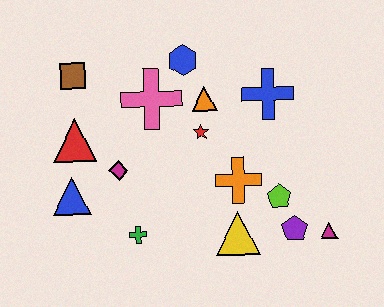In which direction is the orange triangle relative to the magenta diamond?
The orange triangle is to the right of the magenta diamond.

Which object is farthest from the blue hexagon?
The magenta triangle is farthest from the blue hexagon.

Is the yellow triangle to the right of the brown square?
Yes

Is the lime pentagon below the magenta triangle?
No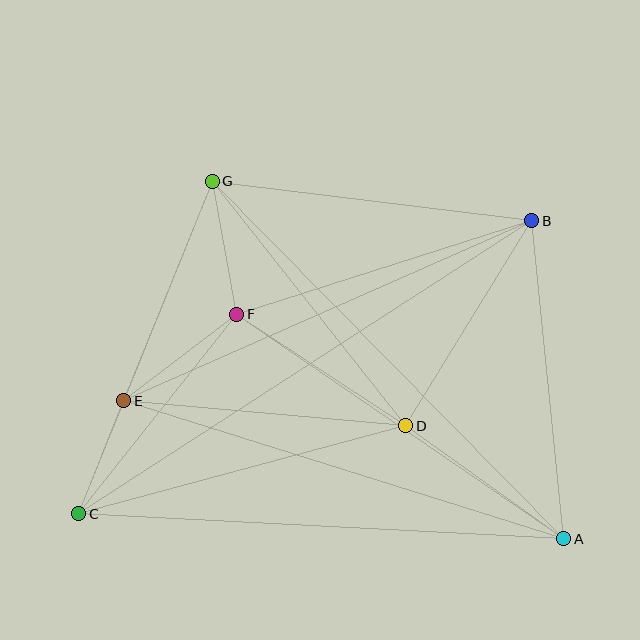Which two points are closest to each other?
Points C and E are closest to each other.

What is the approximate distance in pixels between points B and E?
The distance between B and E is approximately 446 pixels.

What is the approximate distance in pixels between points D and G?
The distance between D and G is approximately 312 pixels.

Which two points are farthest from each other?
Points B and C are farthest from each other.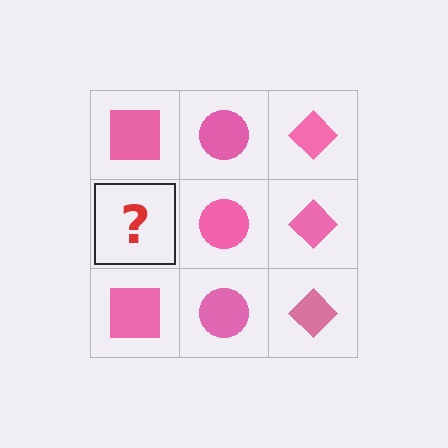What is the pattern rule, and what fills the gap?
The rule is that each column has a consistent shape. The gap should be filled with a pink square.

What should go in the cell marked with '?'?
The missing cell should contain a pink square.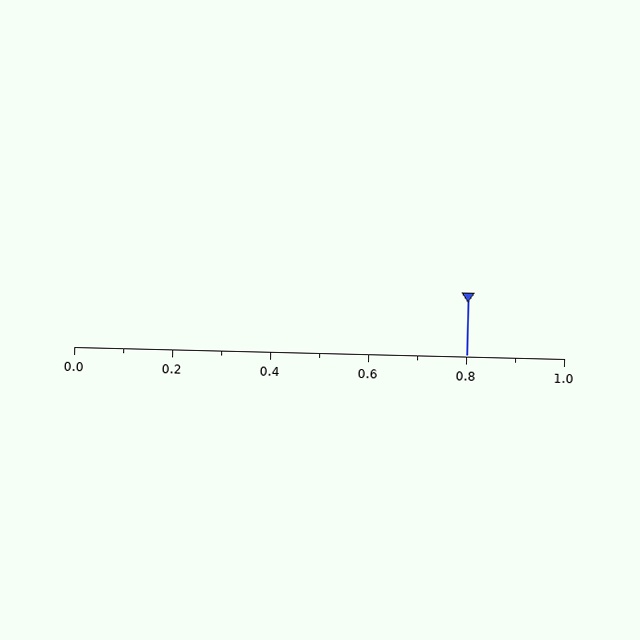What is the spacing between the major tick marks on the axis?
The major ticks are spaced 0.2 apart.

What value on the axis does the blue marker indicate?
The marker indicates approximately 0.8.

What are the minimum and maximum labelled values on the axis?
The axis runs from 0.0 to 1.0.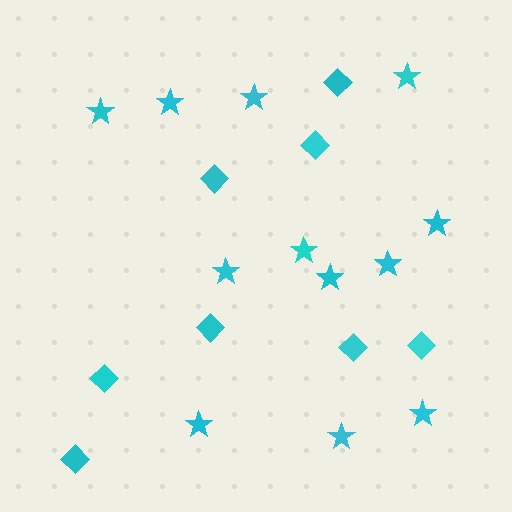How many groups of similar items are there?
There are 2 groups: one group of diamonds (8) and one group of stars (12).